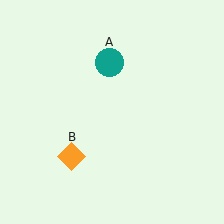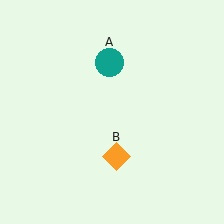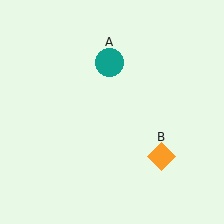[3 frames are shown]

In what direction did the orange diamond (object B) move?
The orange diamond (object B) moved right.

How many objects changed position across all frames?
1 object changed position: orange diamond (object B).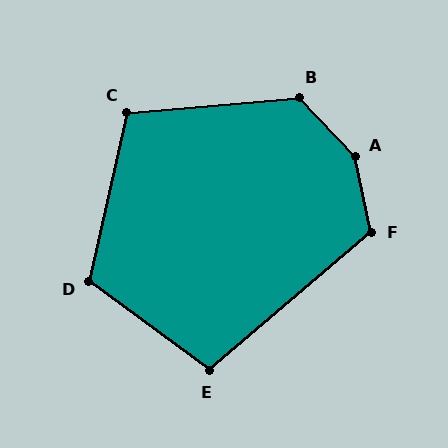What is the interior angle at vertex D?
Approximately 114 degrees (obtuse).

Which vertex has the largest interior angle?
A, at approximately 149 degrees.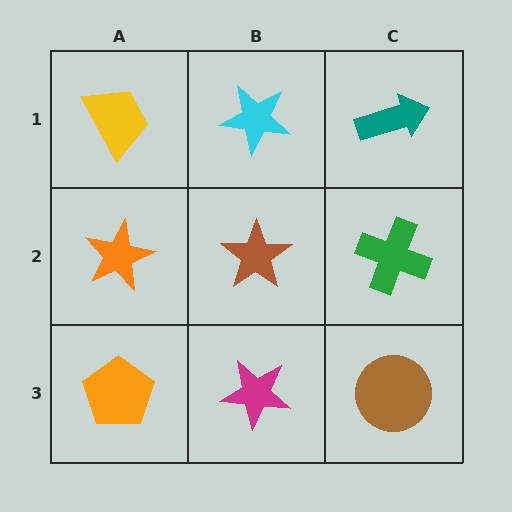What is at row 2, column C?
A green cross.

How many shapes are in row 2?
3 shapes.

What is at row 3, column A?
An orange pentagon.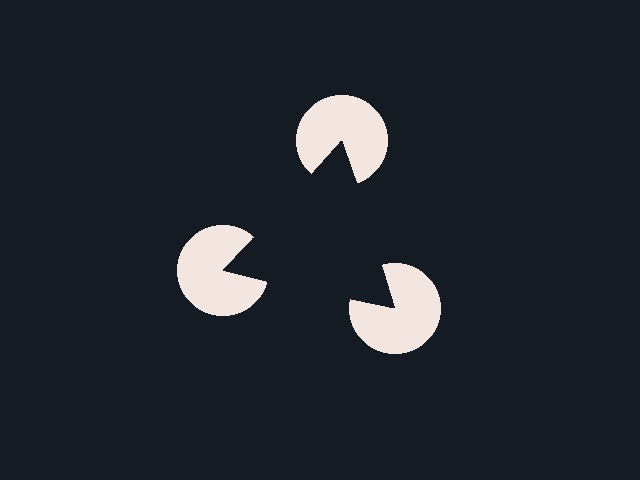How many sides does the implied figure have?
3 sides.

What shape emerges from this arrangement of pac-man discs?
An illusory triangle — its edges are inferred from the aligned wedge cuts in the pac-man discs, not physically drawn.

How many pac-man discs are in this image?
There are 3 — one at each vertex of the illusory triangle.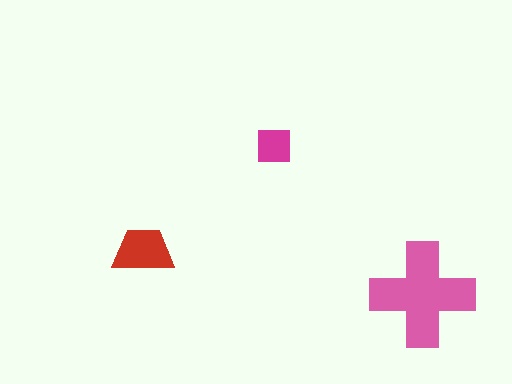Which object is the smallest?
The magenta square.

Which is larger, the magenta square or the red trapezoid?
The red trapezoid.